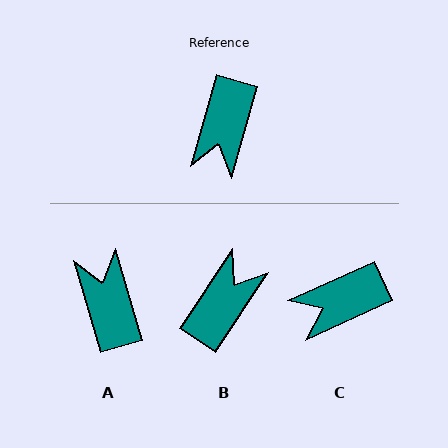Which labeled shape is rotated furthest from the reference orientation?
B, about 163 degrees away.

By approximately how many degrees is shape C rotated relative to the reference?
Approximately 49 degrees clockwise.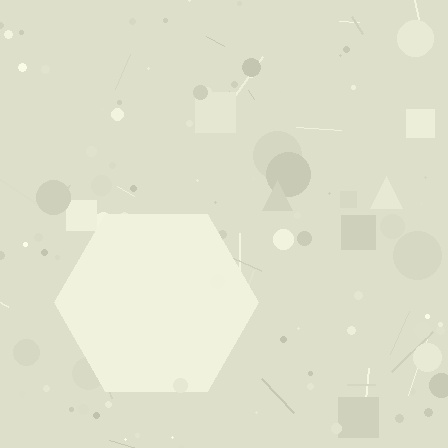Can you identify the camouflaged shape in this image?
The camouflaged shape is a hexagon.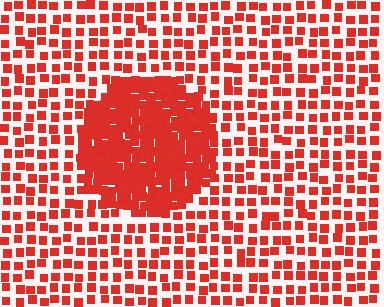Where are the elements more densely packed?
The elements are more densely packed inside the circle boundary.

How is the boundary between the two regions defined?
The boundary is defined by a change in element density (approximately 2.5x ratio). All elements are the same color, size, and shape.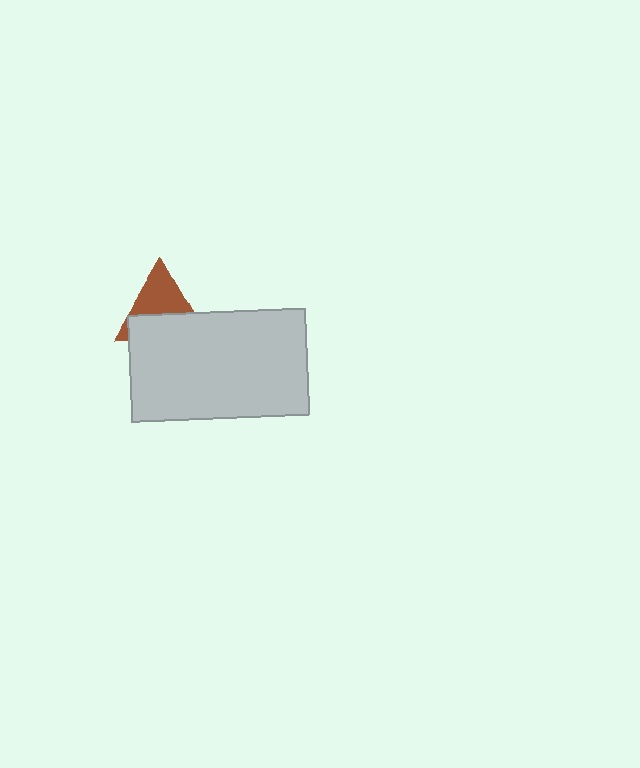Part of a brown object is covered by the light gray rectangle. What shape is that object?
It is a triangle.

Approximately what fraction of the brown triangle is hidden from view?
Roughly 48% of the brown triangle is hidden behind the light gray rectangle.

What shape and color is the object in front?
The object in front is a light gray rectangle.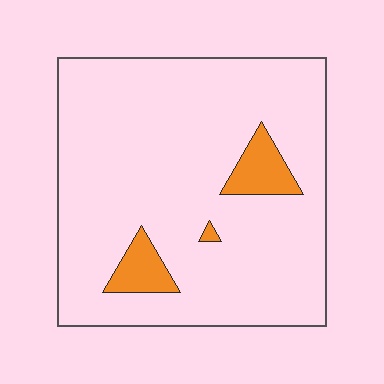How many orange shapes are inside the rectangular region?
3.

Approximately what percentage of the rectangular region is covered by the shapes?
Approximately 10%.